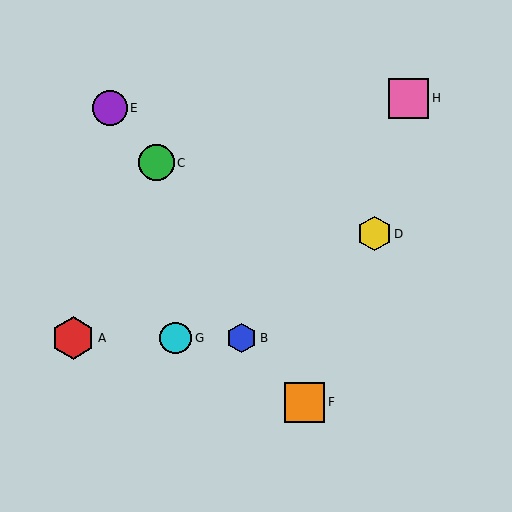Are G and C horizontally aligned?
No, G is at y≈338 and C is at y≈163.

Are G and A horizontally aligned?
Yes, both are at y≈338.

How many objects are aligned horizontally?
3 objects (A, B, G) are aligned horizontally.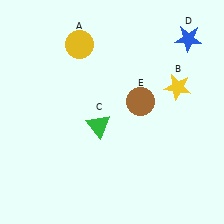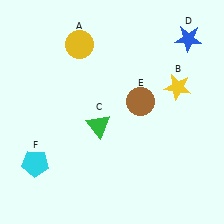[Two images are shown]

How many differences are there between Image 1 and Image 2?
There is 1 difference between the two images.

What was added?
A cyan pentagon (F) was added in Image 2.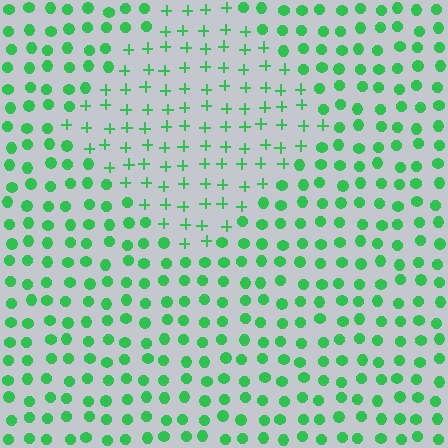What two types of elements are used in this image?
The image uses plus signs inside the diamond region and circles outside it.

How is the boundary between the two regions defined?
The boundary is defined by a change in element shape: plus signs inside vs. circles outside. All elements share the same color and spacing.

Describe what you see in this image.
The image is filled with small green elements arranged in a uniform grid. A diamond-shaped region contains plus signs, while the surrounding area contains circles. The boundary is defined purely by the change in element shape.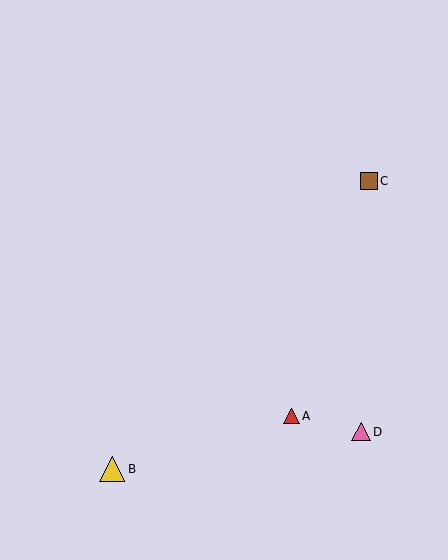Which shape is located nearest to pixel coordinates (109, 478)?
The yellow triangle (labeled B) at (113, 469) is nearest to that location.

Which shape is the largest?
The yellow triangle (labeled B) is the largest.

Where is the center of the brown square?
The center of the brown square is at (369, 181).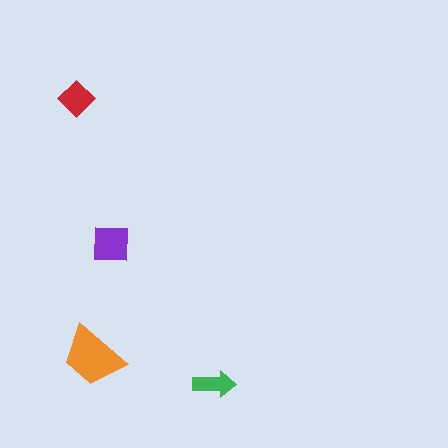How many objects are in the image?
There are 4 objects in the image.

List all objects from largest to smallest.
The orange trapezoid, the purple square, the red diamond, the green arrow.